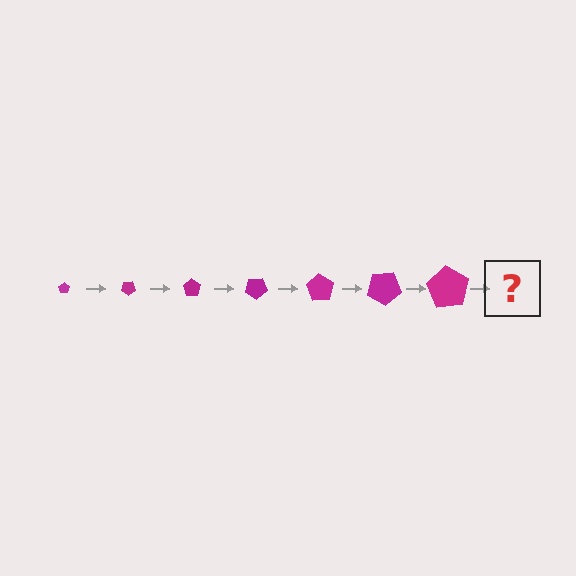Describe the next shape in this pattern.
It should be a pentagon, larger than the previous one and rotated 245 degrees from the start.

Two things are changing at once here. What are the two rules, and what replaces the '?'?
The two rules are that the pentagon grows larger each step and it rotates 35 degrees each step. The '?' should be a pentagon, larger than the previous one and rotated 245 degrees from the start.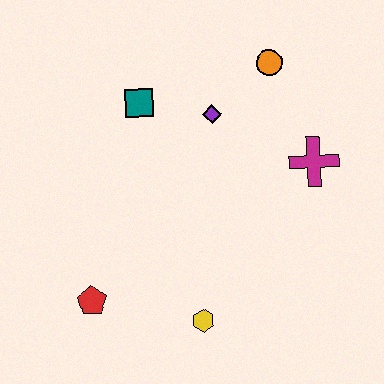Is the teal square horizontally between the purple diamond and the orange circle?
No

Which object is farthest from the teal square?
The yellow hexagon is farthest from the teal square.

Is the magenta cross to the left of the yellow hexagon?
No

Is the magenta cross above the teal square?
No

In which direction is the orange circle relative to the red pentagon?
The orange circle is above the red pentagon.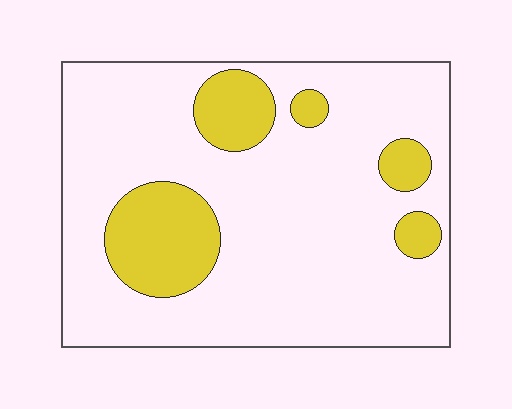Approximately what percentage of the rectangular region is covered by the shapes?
Approximately 20%.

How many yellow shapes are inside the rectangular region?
5.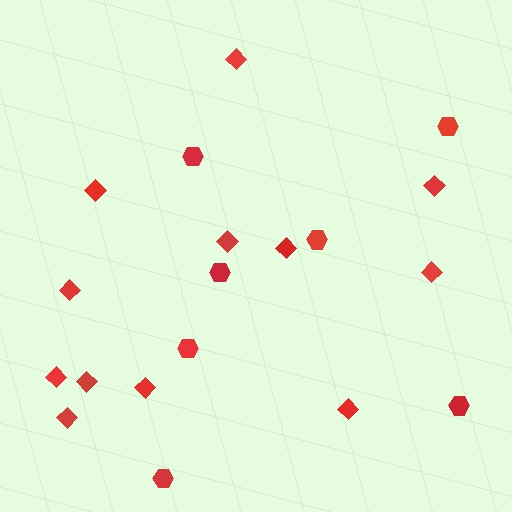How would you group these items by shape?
There are 2 groups: one group of hexagons (7) and one group of diamonds (12).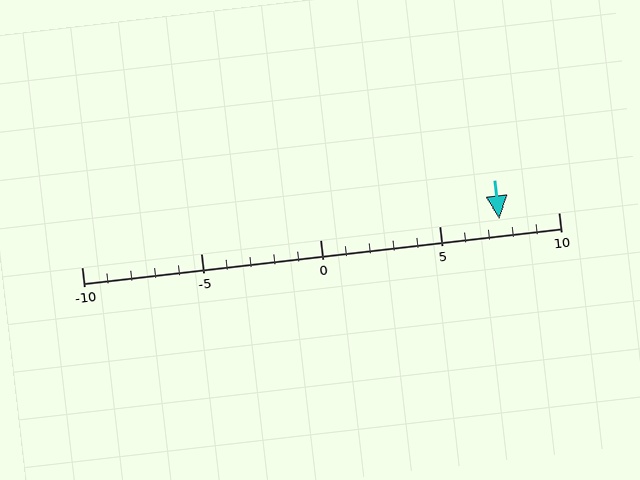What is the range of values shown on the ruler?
The ruler shows values from -10 to 10.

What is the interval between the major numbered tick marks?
The major tick marks are spaced 5 units apart.